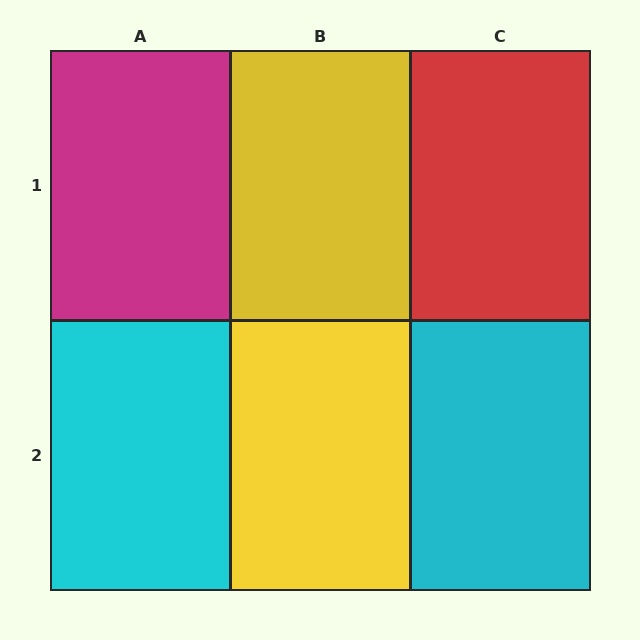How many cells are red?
1 cell is red.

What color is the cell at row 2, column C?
Cyan.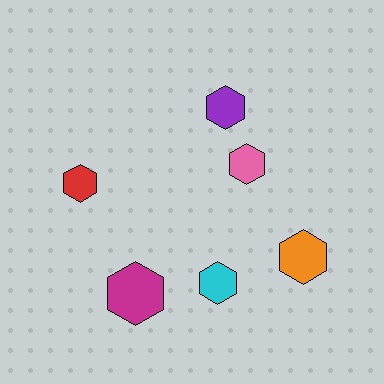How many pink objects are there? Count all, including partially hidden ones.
There is 1 pink object.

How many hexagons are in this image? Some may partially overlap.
There are 6 hexagons.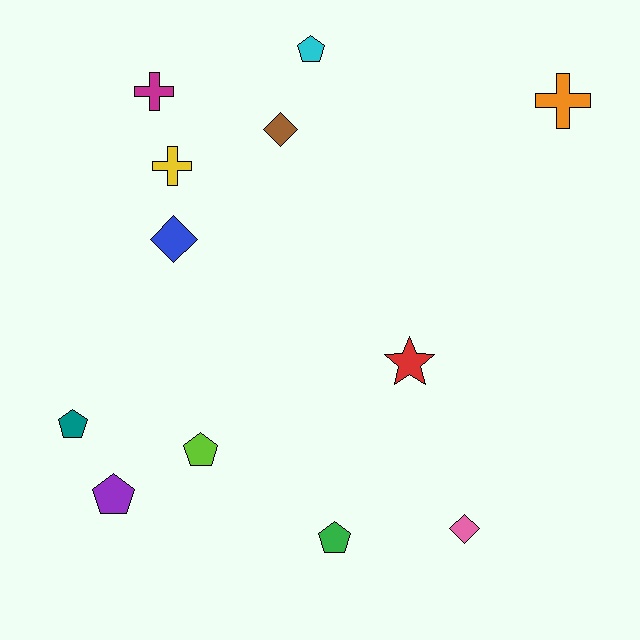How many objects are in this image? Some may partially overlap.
There are 12 objects.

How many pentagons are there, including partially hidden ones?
There are 5 pentagons.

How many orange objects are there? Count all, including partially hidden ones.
There is 1 orange object.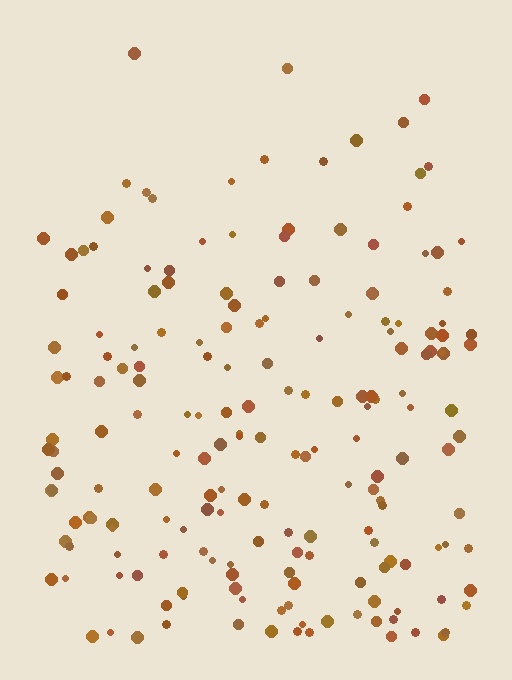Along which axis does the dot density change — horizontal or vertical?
Vertical.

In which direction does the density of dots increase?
From top to bottom, with the bottom side densest.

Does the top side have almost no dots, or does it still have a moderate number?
Still a moderate number, just noticeably fewer than the bottom.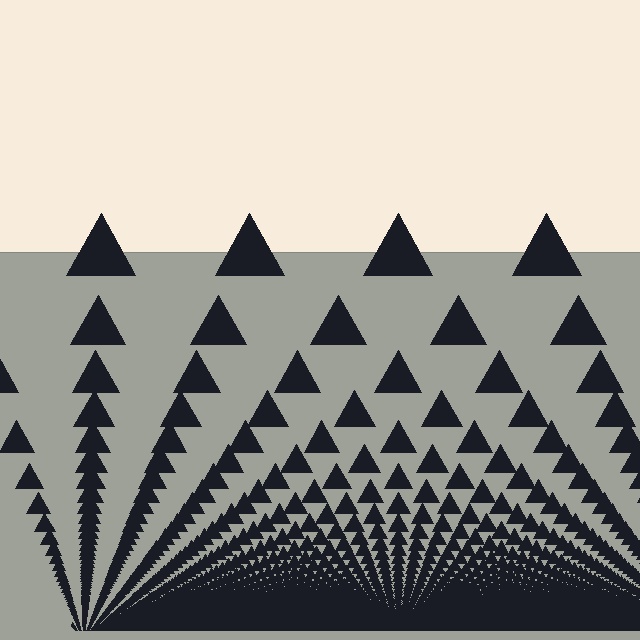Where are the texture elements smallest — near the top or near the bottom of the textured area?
Near the bottom.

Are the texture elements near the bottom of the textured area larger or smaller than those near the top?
Smaller. The gradient is inverted — elements near the bottom are smaller and denser.